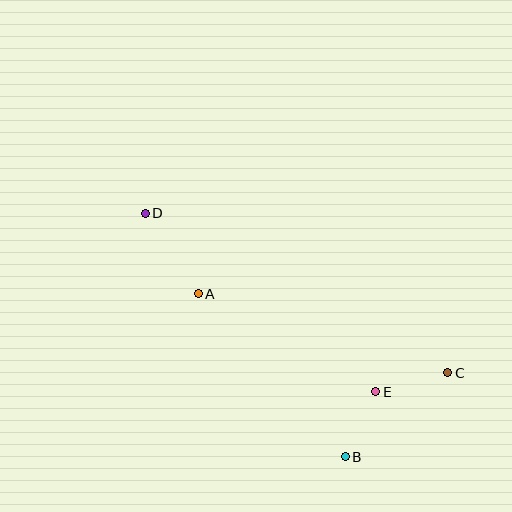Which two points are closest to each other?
Points B and E are closest to each other.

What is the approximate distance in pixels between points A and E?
The distance between A and E is approximately 202 pixels.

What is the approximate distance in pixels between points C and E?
The distance between C and E is approximately 75 pixels.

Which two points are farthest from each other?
Points C and D are farthest from each other.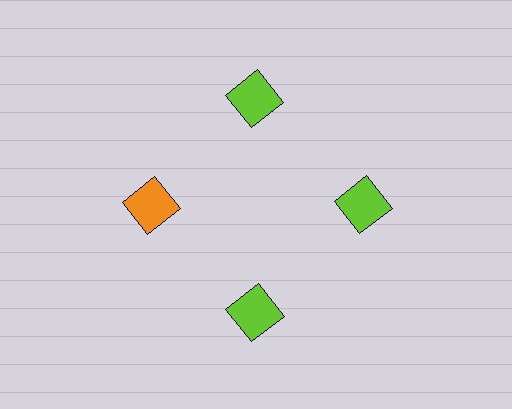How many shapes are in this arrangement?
There are 4 shapes arranged in a ring pattern.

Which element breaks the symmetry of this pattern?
The orange square at roughly the 9 o'clock position breaks the symmetry. All other shapes are lime squares.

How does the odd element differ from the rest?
It has a different color: orange instead of lime.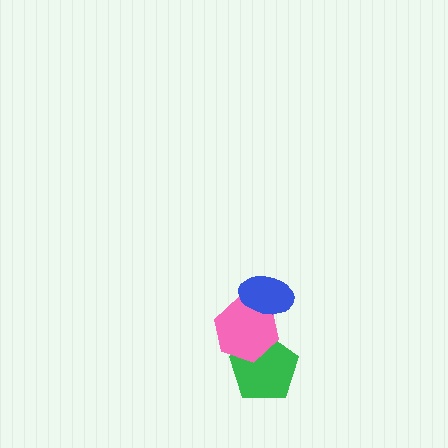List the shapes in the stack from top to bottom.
From top to bottom: the blue ellipse, the pink hexagon, the green pentagon.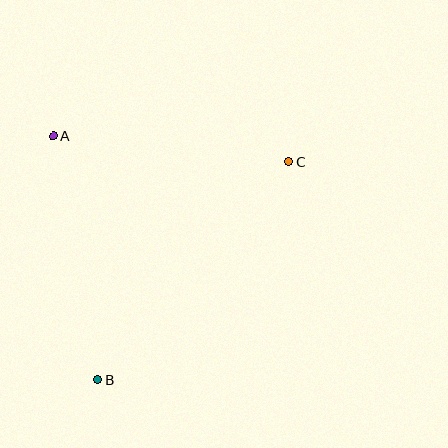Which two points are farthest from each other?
Points B and C are farthest from each other.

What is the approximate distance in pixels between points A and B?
The distance between A and B is approximately 247 pixels.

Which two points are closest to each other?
Points A and C are closest to each other.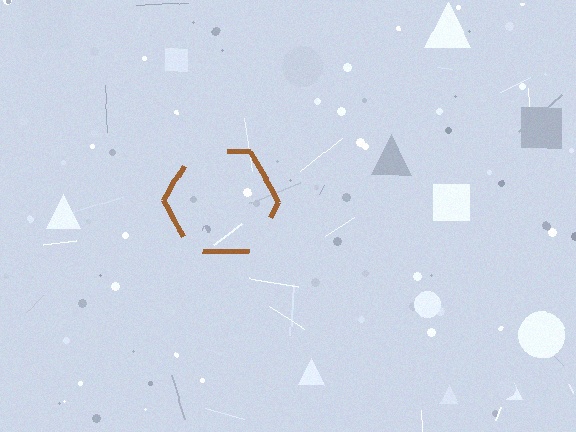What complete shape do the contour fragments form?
The contour fragments form a hexagon.